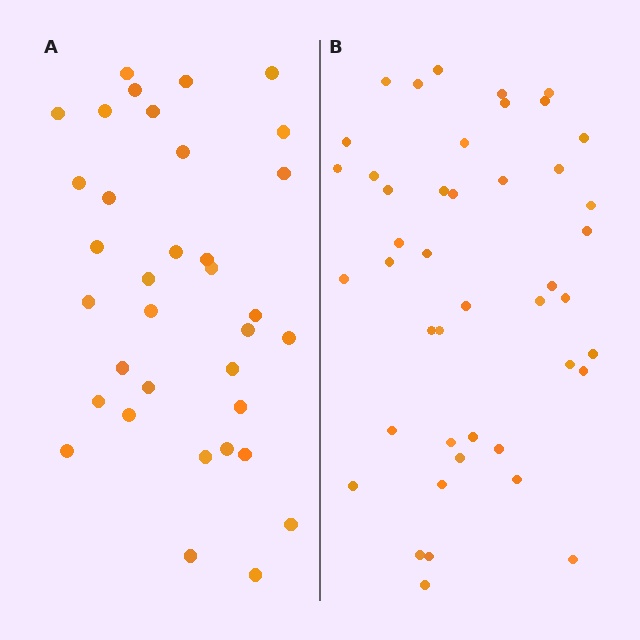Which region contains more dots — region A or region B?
Region B (the right region) has more dots.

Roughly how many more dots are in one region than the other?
Region B has roughly 8 or so more dots than region A.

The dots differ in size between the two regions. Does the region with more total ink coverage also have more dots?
No. Region A has more total ink coverage because its dots are larger, but region B actually contains more individual dots. Total area can be misleading — the number of items is what matters here.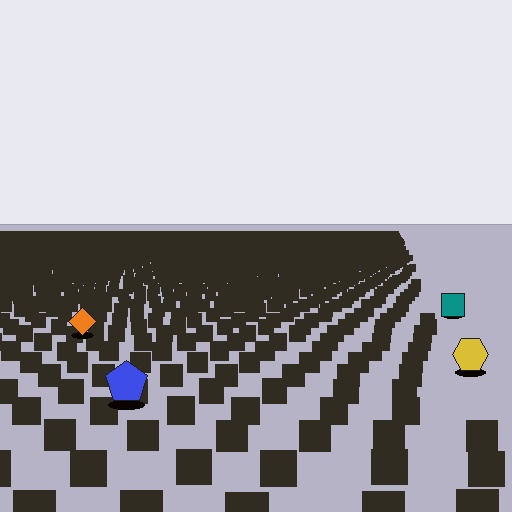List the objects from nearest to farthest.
From nearest to farthest: the blue pentagon, the yellow hexagon, the orange diamond, the teal square.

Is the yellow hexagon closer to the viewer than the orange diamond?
Yes. The yellow hexagon is closer — you can tell from the texture gradient: the ground texture is coarser near it.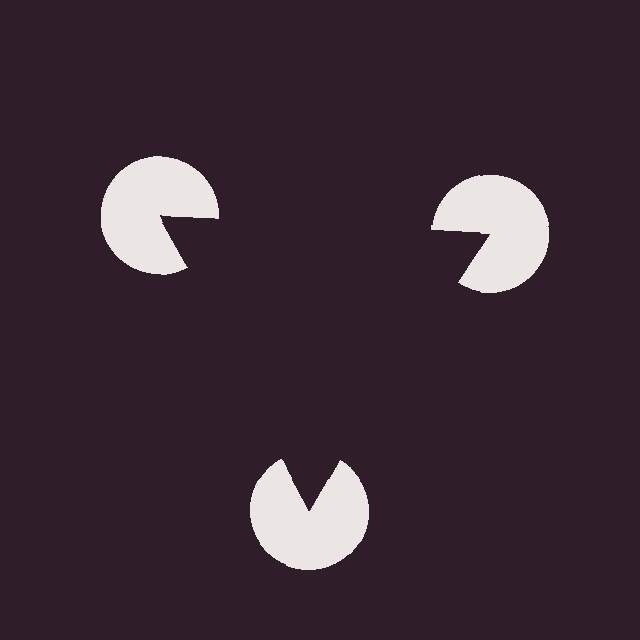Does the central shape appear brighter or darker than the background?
It typically appears slightly darker than the background, even though no actual brightness change is drawn.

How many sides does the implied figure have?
3 sides.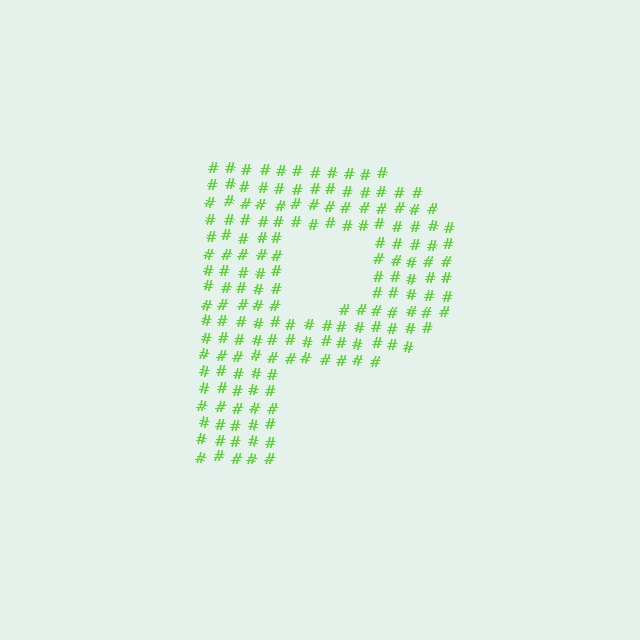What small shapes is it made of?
It is made of small hash symbols.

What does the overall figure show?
The overall figure shows the letter P.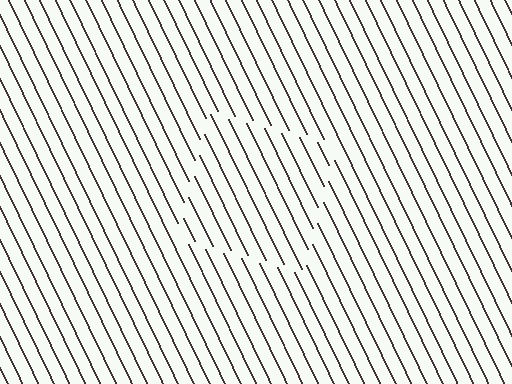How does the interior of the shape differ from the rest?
The interior of the shape contains the same grating, shifted by half a period — the contour is defined by the phase discontinuity where line-ends from the inner and outer gratings abut.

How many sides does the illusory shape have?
4 sides — the line-ends trace a square.